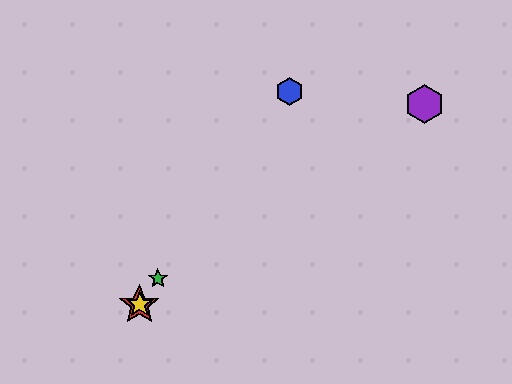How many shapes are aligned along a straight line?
4 shapes (the red star, the blue hexagon, the green star, the yellow star) are aligned along a straight line.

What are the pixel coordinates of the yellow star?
The yellow star is at (140, 304).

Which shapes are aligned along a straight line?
The red star, the blue hexagon, the green star, the yellow star are aligned along a straight line.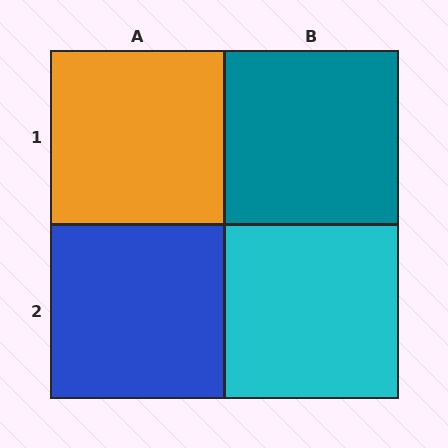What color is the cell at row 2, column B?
Cyan.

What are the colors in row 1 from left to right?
Orange, teal.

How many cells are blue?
1 cell is blue.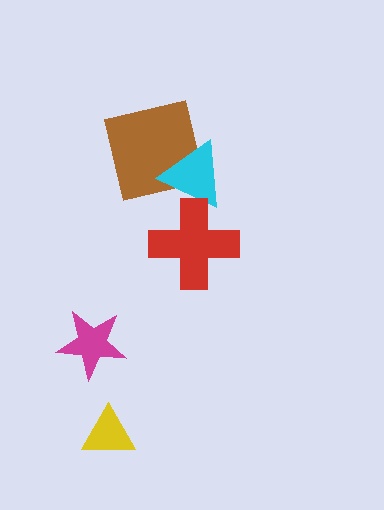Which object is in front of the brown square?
The cyan triangle is in front of the brown square.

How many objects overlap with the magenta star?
0 objects overlap with the magenta star.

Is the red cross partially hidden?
No, no other shape covers it.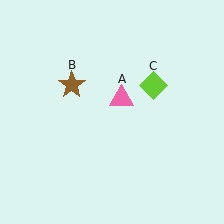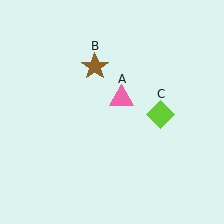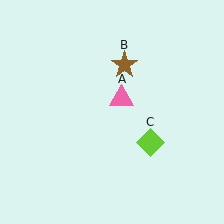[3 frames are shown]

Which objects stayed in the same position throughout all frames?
Pink triangle (object A) remained stationary.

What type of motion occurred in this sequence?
The brown star (object B), lime diamond (object C) rotated clockwise around the center of the scene.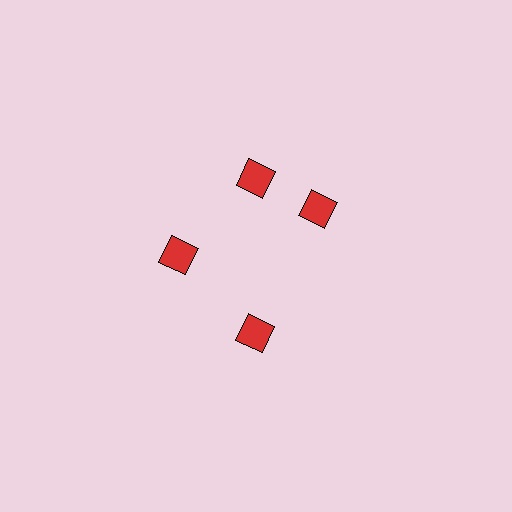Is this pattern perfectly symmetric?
No. The 4 red diamonds are arranged in a ring, but one element near the 3 o'clock position is rotated out of alignment along the ring, breaking the 4-fold rotational symmetry.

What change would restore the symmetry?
The symmetry would be restored by rotating it back into even spacing with its neighbors so that all 4 diamonds sit at equal angles and equal distance from the center.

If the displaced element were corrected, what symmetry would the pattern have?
It would have 4-fold rotational symmetry — the pattern would map onto itself every 90 degrees.